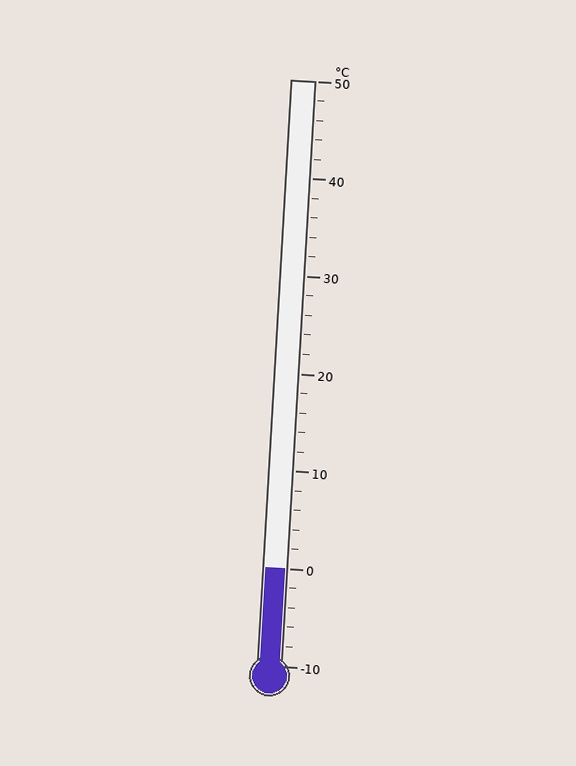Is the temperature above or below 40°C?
The temperature is below 40°C.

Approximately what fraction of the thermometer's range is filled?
The thermometer is filled to approximately 15% of its range.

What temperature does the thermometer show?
The thermometer shows approximately 0°C.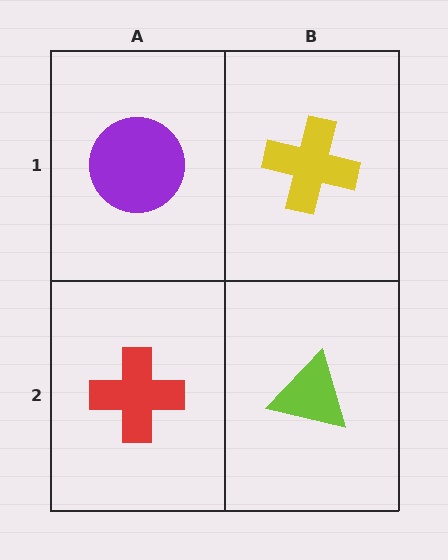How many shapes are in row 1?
2 shapes.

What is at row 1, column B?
A yellow cross.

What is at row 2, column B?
A lime triangle.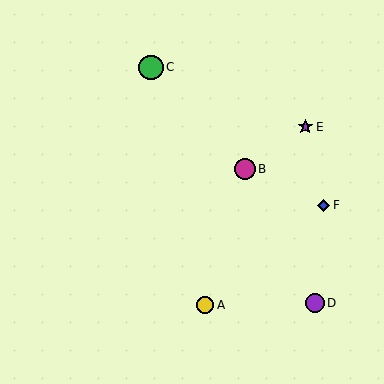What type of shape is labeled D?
Shape D is a purple circle.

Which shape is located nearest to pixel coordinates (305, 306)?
The purple circle (labeled D) at (315, 303) is nearest to that location.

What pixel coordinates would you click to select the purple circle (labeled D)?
Click at (315, 303) to select the purple circle D.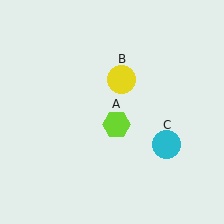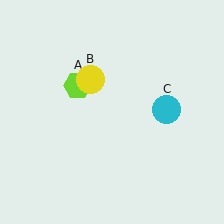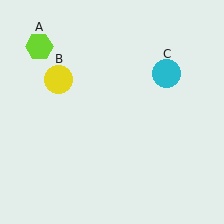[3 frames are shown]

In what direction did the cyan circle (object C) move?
The cyan circle (object C) moved up.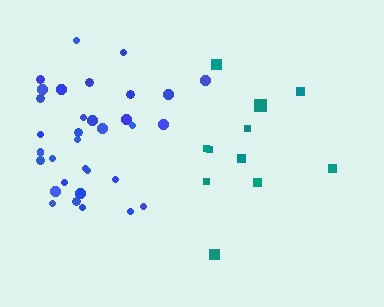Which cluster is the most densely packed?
Blue.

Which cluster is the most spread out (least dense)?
Teal.